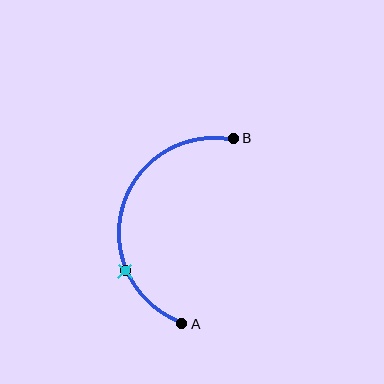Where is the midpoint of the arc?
The arc midpoint is the point on the curve farthest from the straight line joining A and B. It sits to the left of that line.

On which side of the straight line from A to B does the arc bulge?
The arc bulges to the left of the straight line connecting A and B.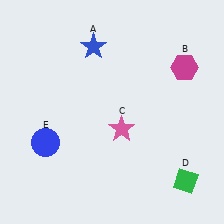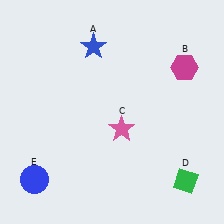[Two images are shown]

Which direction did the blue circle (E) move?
The blue circle (E) moved down.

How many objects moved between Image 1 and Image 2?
1 object moved between the two images.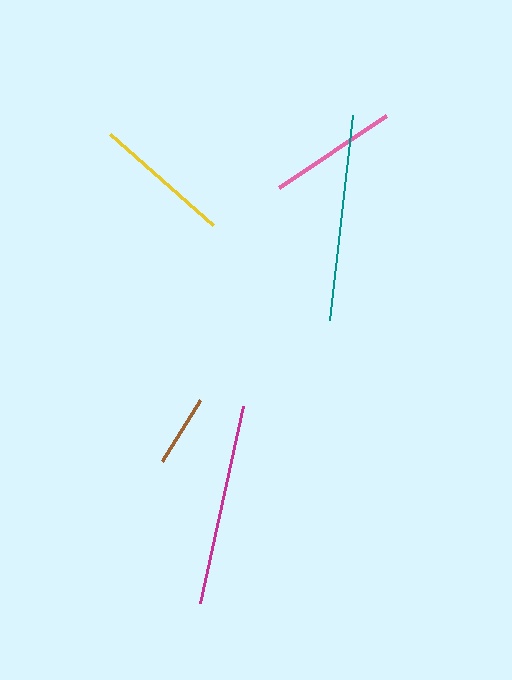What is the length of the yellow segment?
The yellow segment is approximately 137 pixels long.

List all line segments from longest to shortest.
From longest to shortest: teal, magenta, yellow, pink, brown.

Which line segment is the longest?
The teal line is the longest at approximately 207 pixels.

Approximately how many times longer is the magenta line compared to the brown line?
The magenta line is approximately 2.8 times the length of the brown line.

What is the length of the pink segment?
The pink segment is approximately 129 pixels long.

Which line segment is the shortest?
The brown line is the shortest at approximately 72 pixels.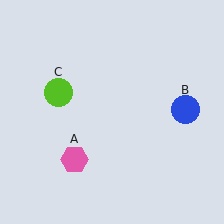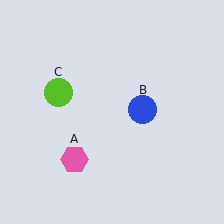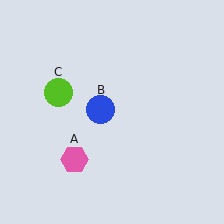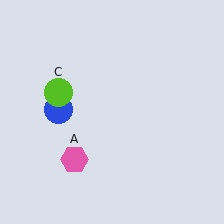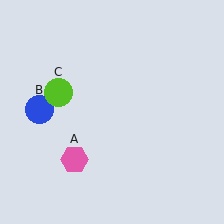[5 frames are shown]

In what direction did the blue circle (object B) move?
The blue circle (object B) moved left.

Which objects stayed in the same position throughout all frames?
Pink hexagon (object A) and lime circle (object C) remained stationary.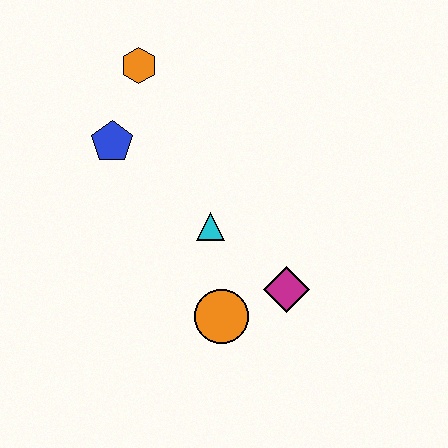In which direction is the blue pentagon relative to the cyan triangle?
The blue pentagon is to the left of the cyan triangle.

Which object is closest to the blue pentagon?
The orange hexagon is closest to the blue pentagon.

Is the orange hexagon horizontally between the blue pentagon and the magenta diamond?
Yes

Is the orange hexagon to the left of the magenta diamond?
Yes